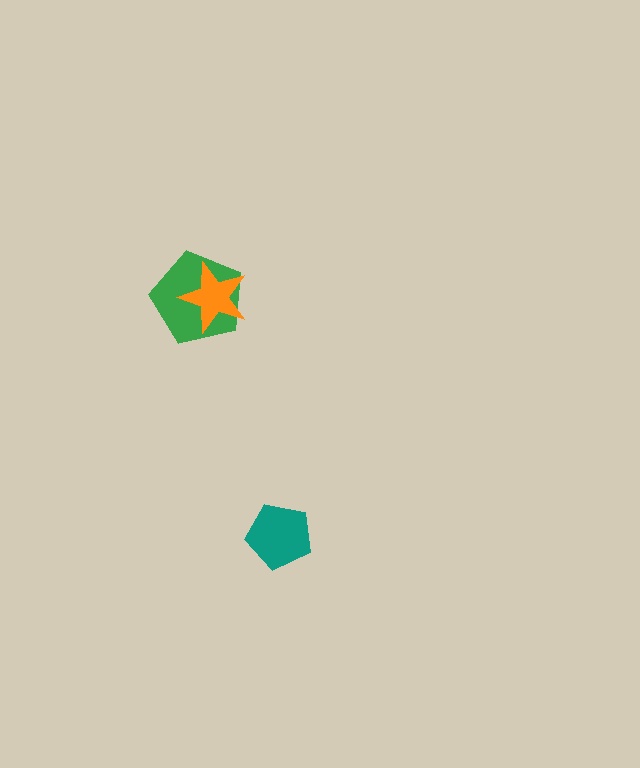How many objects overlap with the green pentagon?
1 object overlaps with the green pentagon.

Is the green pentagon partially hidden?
Yes, it is partially covered by another shape.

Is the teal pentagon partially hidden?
No, no other shape covers it.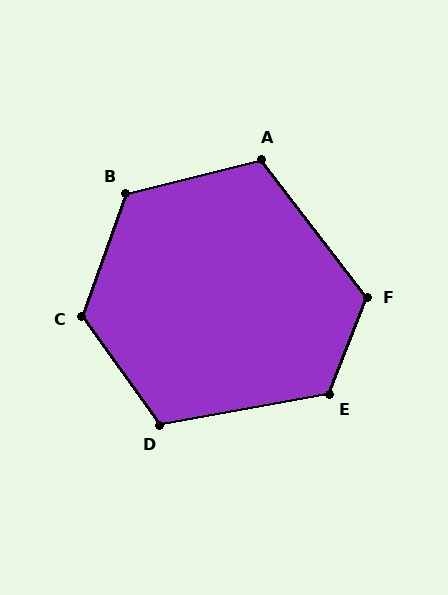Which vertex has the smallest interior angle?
A, at approximately 113 degrees.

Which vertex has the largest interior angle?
C, at approximately 125 degrees.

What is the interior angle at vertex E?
Approximately 122 degrees (obtuse).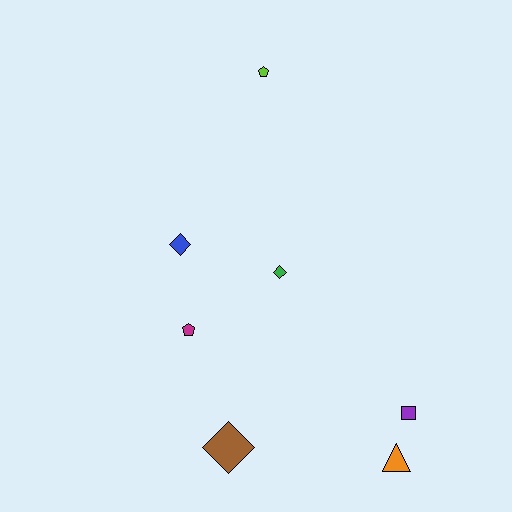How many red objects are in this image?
There are no red objects.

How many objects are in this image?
There are 7 objects.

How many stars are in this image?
There are no stars.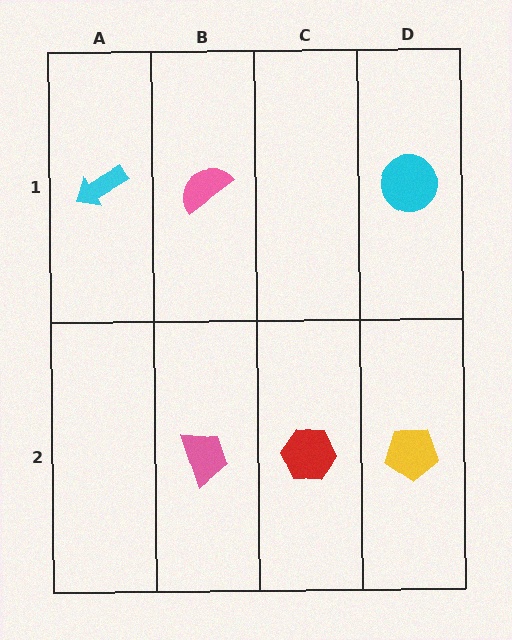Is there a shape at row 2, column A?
No, that cell is empty.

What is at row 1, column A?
A cyan arrow.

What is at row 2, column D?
A yellow pentagon.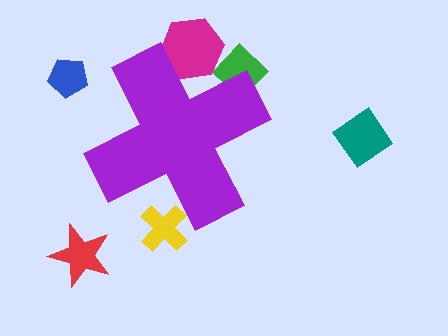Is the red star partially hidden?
No, the red star is fully visible.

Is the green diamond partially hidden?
Yes, the green diamond is partially hidden behind the purple cross.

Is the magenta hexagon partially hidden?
Yes, the magenta hexagon is partially hidden behind the purple cross.